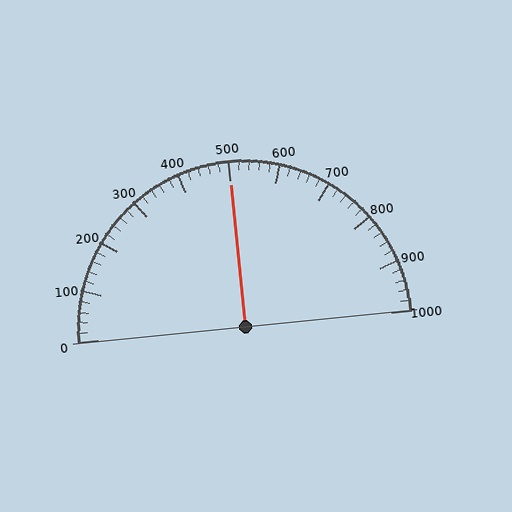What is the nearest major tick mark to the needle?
The nearest major tick mark is 500.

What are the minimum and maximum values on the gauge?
The gauge ranges from 0 to 1000.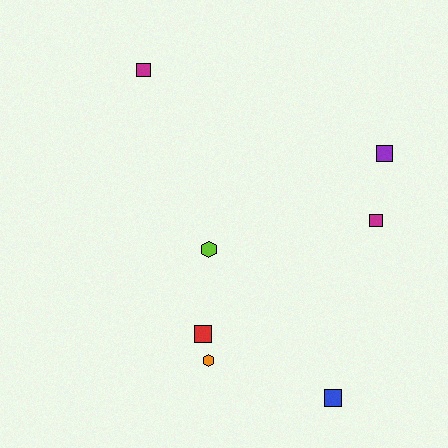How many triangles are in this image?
There are no triangles.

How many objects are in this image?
There are 7 objects.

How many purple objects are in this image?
There is 1 purple object.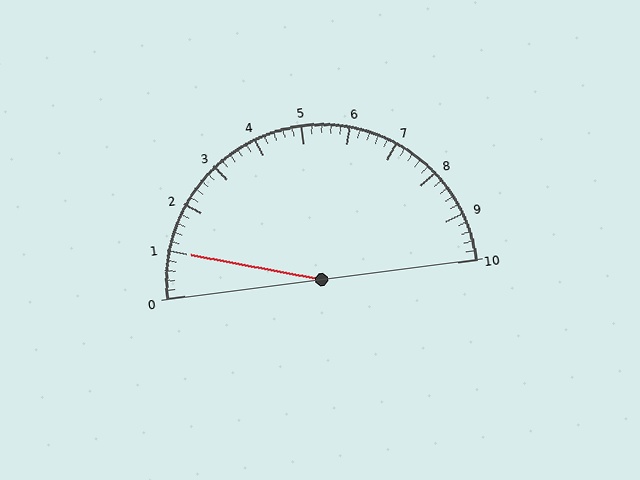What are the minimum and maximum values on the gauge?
The gauge ranges from 0 to 10.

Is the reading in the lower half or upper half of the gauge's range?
The reading is in the lower half of the range (0 to 10).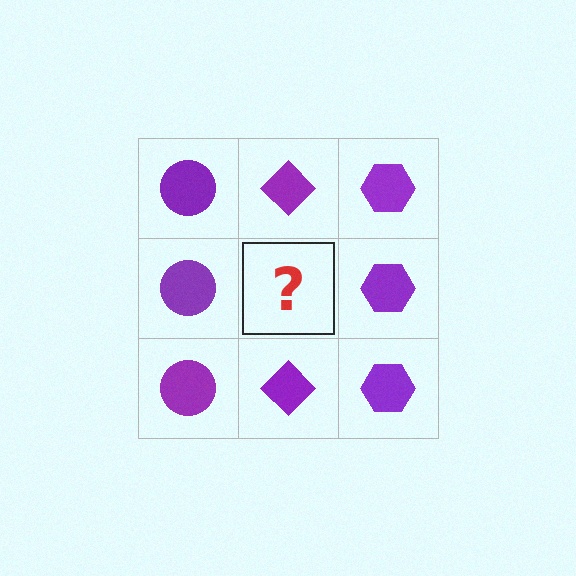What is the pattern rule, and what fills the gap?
The rule is that each column has a consistent shape. The gap should be filled with a purple diamond.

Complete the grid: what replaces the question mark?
The question mark should be replaced with a purple diamond.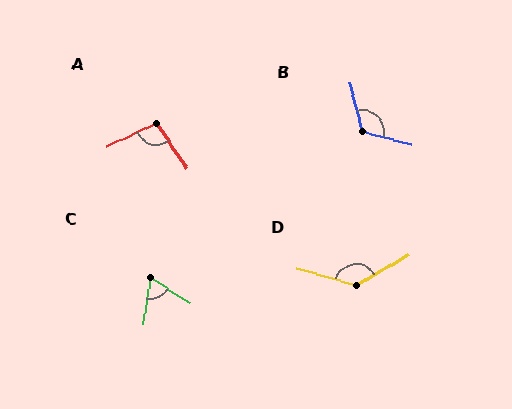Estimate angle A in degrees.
Approximately 99 degrees.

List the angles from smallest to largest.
C (66°), A (99°), B (119°), D (133°).